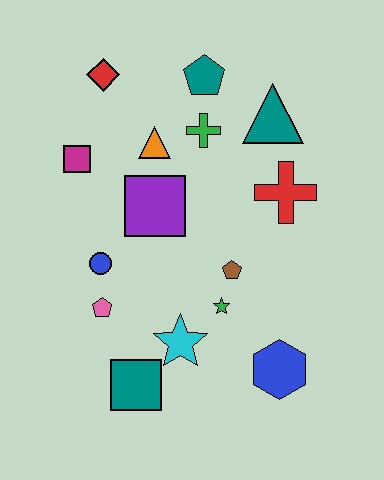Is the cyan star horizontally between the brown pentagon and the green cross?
No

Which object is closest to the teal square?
The cyan star is closest to the teal square.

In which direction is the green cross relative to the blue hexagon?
The green cross is above the blue hexagon.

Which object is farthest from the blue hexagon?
The red diamond is farthest from the blue hexagon.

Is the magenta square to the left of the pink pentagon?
Yes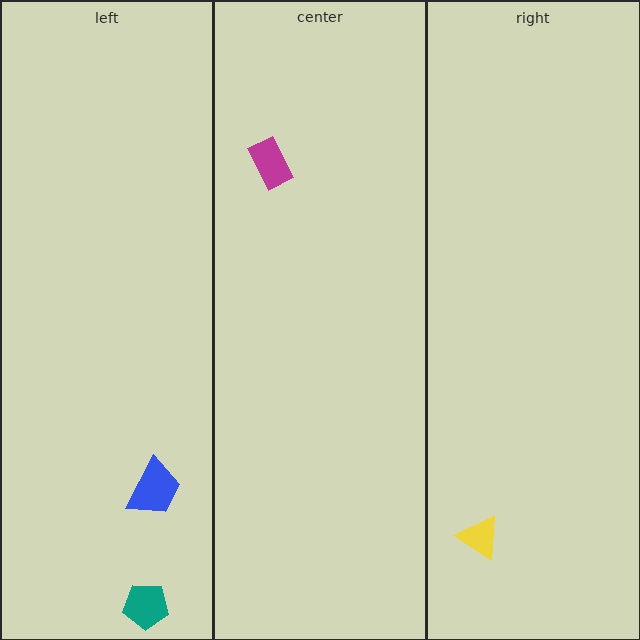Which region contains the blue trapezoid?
The left region.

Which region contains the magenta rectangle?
The center region.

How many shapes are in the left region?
2.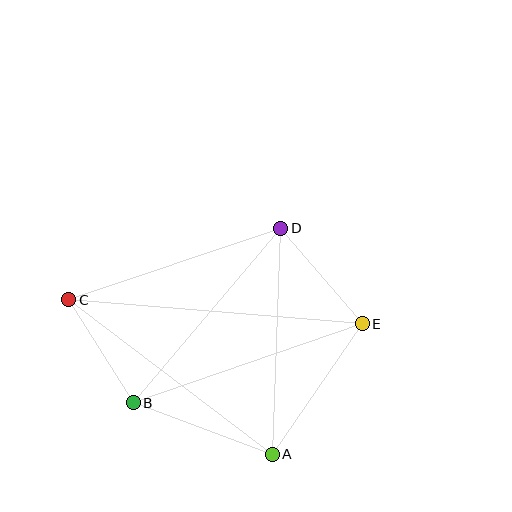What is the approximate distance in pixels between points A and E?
The distance between A and E is approximately 159 pixels.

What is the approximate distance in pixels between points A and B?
The distance between A and B is approximately 148 pixels.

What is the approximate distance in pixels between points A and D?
The distance between A and D is approximately 226 pixels.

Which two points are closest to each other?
Points B and C are closest to each other.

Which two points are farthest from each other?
Points C and E are farthest from each other.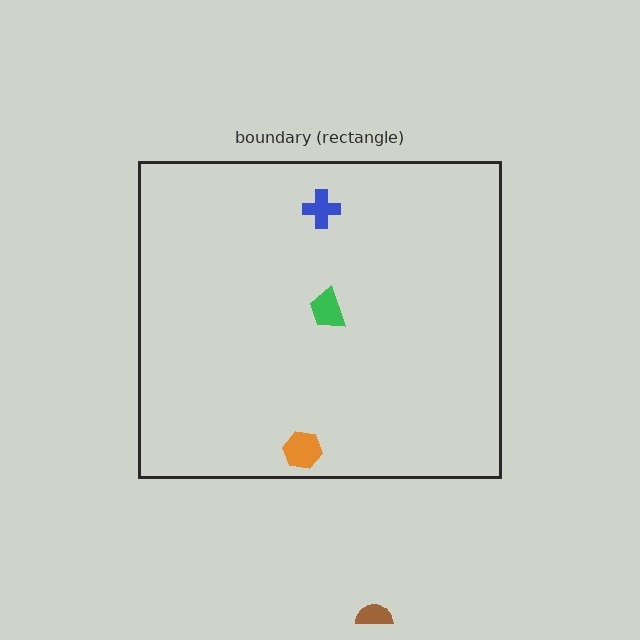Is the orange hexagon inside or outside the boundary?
Inside.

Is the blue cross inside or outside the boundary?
Inside.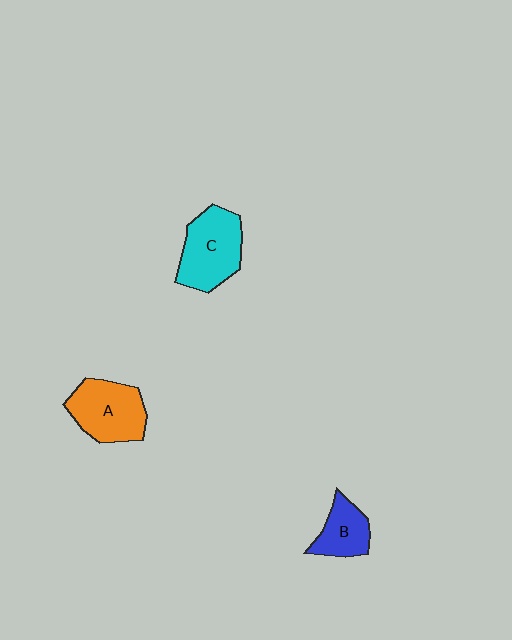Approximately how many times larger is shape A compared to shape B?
Approximately 1.6 times.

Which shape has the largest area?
Shape C (cyan).